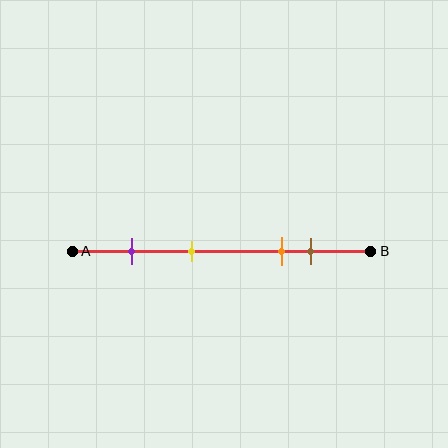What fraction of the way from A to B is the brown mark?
The brown mark is approximately 80% (0.8) of the way from A to B.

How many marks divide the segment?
There are 4 marks dividing the segment.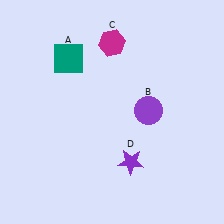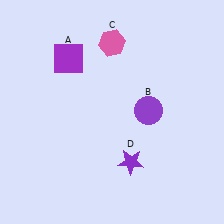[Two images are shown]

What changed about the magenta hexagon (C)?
In Image 1, C is magenta. In Image 2, it changed to pink.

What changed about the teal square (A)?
In Image 1, A is teal. In Image 2, it changed to purple.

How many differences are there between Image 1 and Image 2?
There are 2 differences between the two images.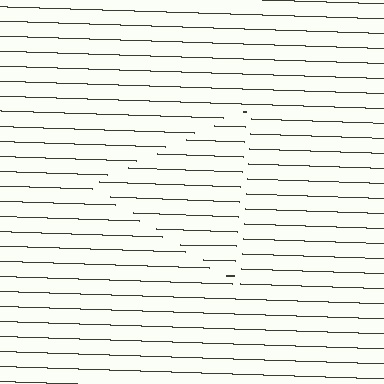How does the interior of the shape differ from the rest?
The interior of the shape contains the same grating, shifted by half a period — the contour is defined by the phase discontinuity where line-ends from the inner and outer gratings abut.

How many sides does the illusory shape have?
3 sides — the line-ends trace a triangle.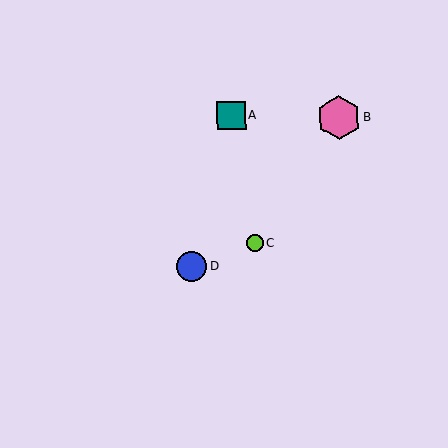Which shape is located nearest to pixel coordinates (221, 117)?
The teal square (labeled A) at (231, 115) is nearest to that location.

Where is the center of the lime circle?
The center of the lime circle is at (255, 243).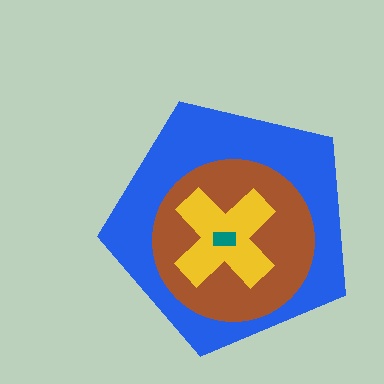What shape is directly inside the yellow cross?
The teal rectangle.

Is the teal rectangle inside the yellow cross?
Yes.